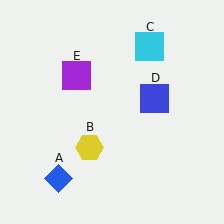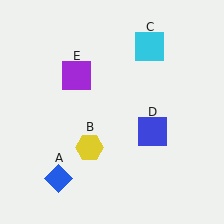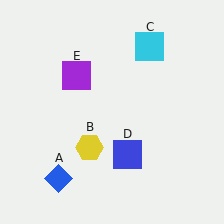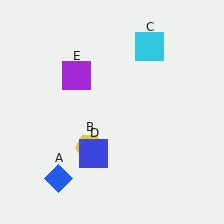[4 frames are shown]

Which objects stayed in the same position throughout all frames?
Blue diamond (object A) and yellow hexagon (object B) and cyan square (object C) and purple square (object E) remained stationary.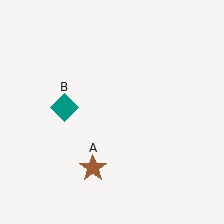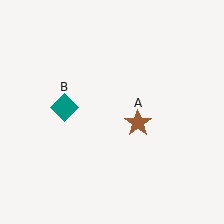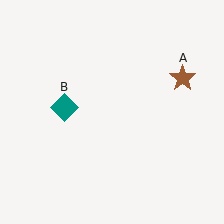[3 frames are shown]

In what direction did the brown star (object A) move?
The brown star (object A) moved up and to the right.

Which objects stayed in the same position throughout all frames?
Teal diamond (object B) remained stationary.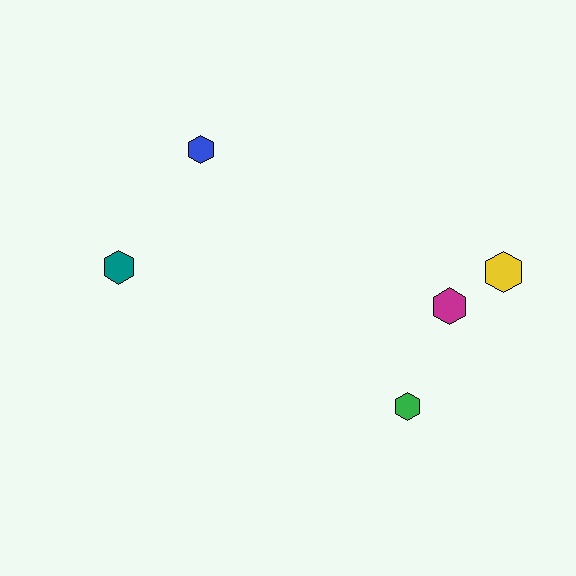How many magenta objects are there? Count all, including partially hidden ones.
There is 1 magenta object.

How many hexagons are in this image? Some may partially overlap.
There are 5 hexagons.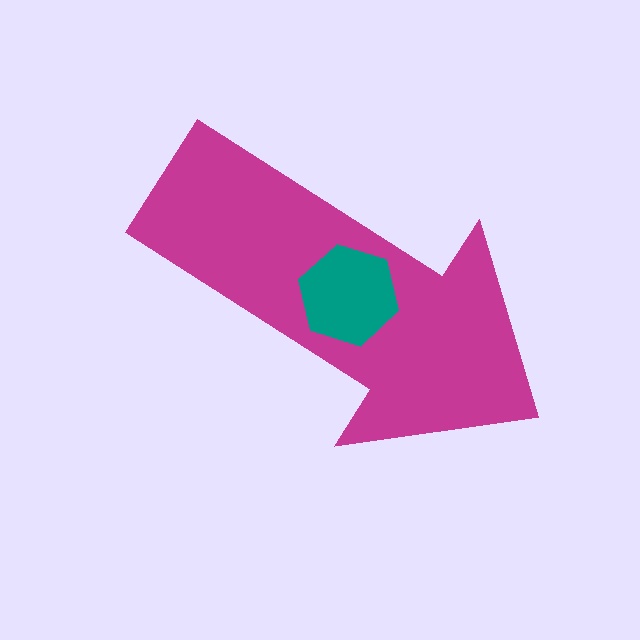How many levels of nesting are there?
2.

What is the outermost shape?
The magenta arrow.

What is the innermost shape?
The teal hexagon.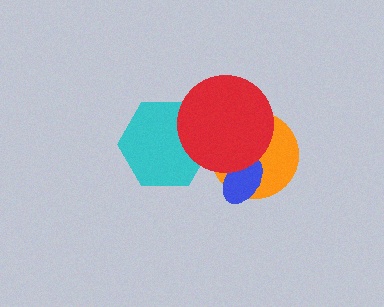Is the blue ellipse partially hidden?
Yes, it is partially covered by another shape.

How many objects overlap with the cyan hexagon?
1 object overlaps with the cyan hexagon.